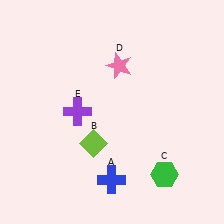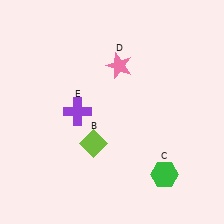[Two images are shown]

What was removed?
The blue cross (A) was removed in Image 2.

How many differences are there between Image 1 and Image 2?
There is 1 difference between the two images.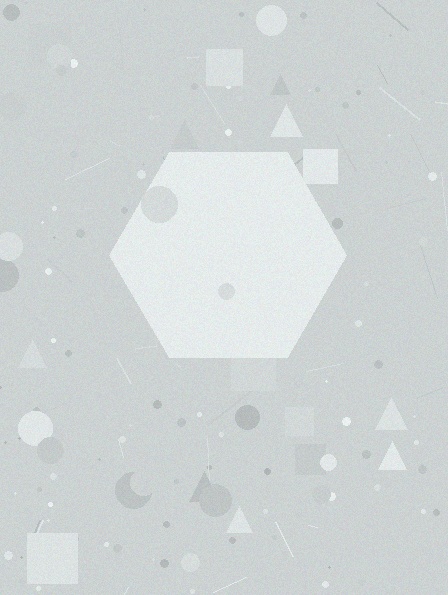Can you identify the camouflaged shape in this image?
The camouflaged shape is a hexagon.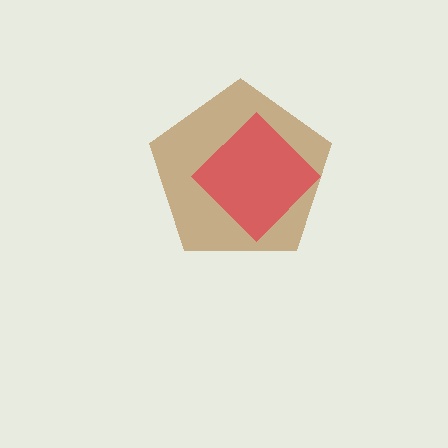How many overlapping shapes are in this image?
There are 2 overlapping shapes in the image.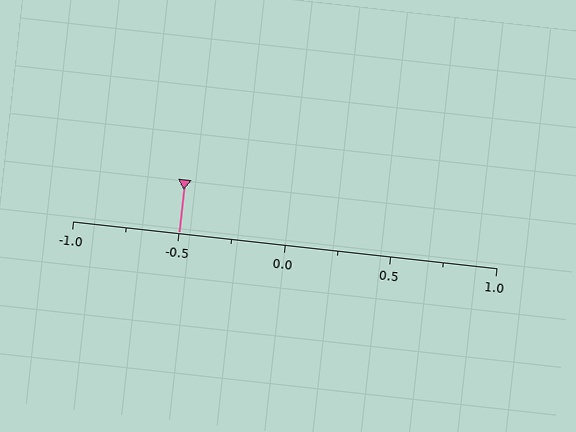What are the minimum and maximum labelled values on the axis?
The axis runs from -1.0 to 1.0.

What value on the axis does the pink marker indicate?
The marker indicates approximately -0.5.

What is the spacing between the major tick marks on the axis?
The major ticks are spaced 0.5 apart.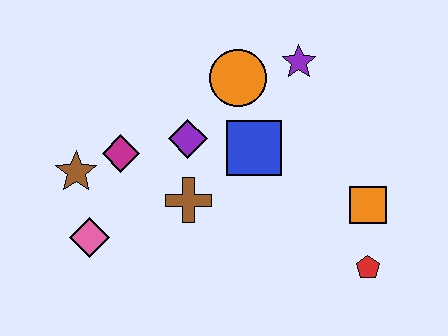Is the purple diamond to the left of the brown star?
No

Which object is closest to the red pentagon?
The orange square is closest to the red pentagon.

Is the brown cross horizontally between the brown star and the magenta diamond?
No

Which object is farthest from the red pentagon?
The brown star is farthest from the red pentagon.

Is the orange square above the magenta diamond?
No